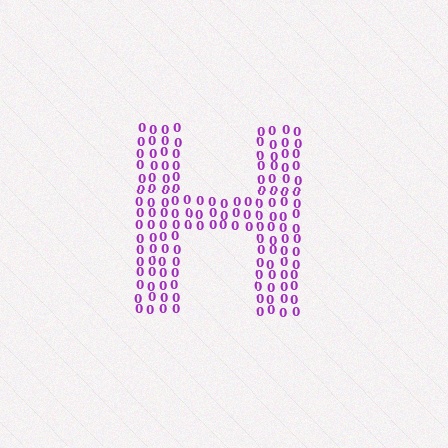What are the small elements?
The small elements are digit 0's.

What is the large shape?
The large shape is the letter H.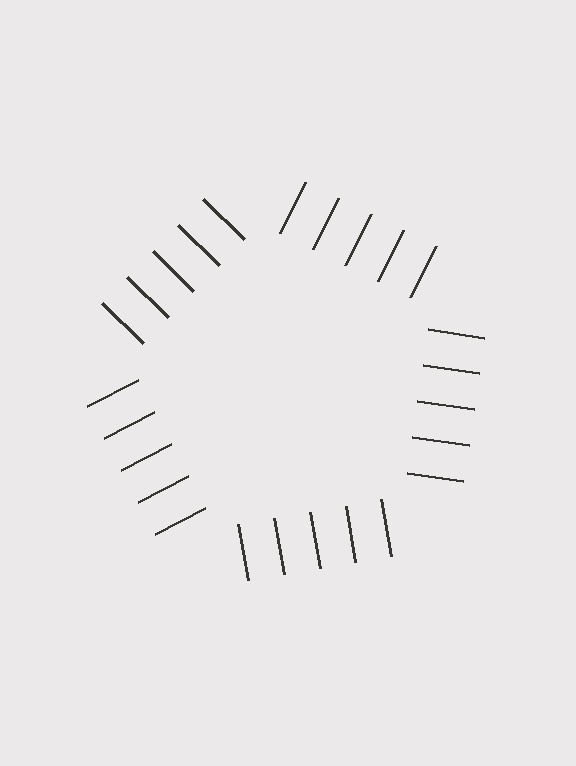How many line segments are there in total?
25 — 5 along each of the 5 edges.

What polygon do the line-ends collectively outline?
An illusory pentagon — the line segments terminate on its edges but no continuous stroke is drawn.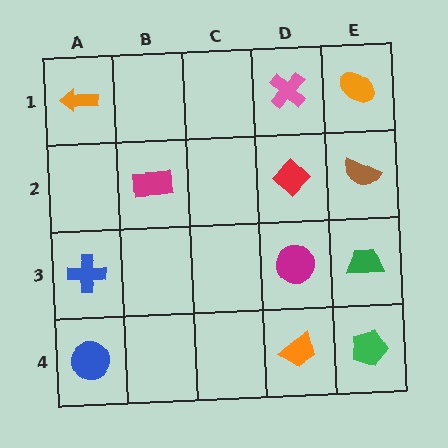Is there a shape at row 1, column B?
No, that cell is empty.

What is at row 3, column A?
A blue cross.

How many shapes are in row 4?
3 shapes.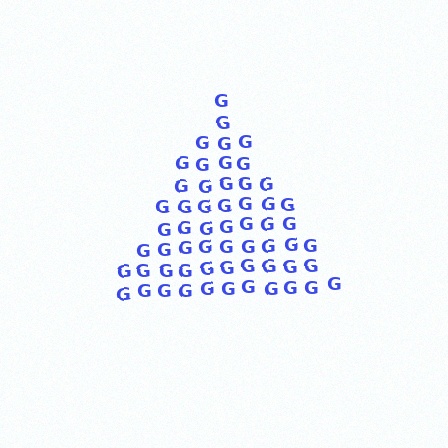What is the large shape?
The large shape is a triangle.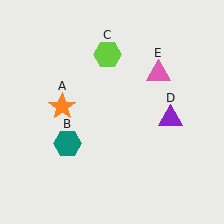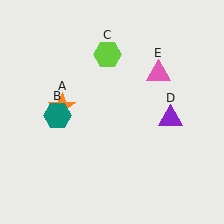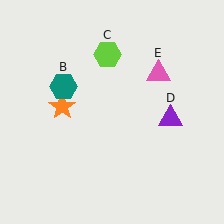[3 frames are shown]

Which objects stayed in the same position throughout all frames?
Orange star (object A) and lime hexagon (object C) and purple triangle (object D) and pink triangle (object E) remained stationary.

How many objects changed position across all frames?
1 object changed position: teal hexagon (object B).